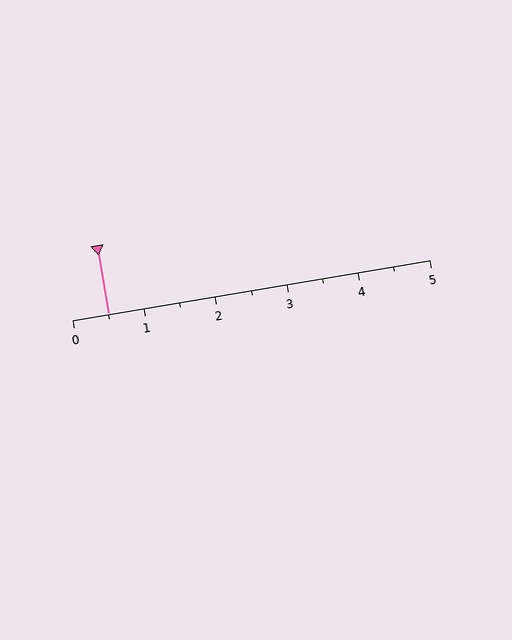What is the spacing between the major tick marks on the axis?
The major ticks are spaced 1 apart.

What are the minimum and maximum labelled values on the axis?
The axis runs from 0 to 5.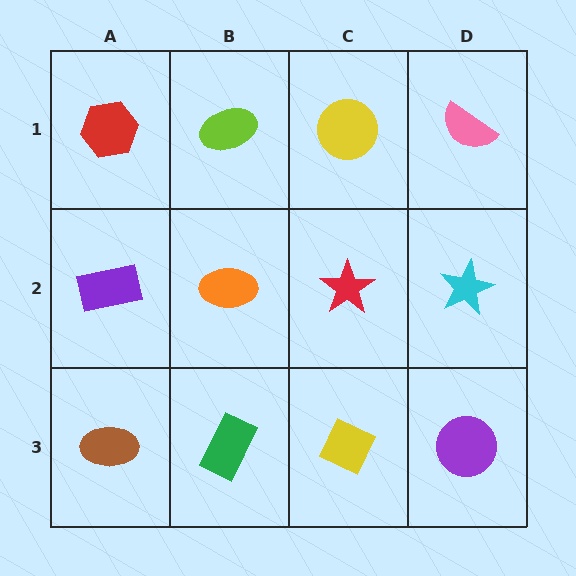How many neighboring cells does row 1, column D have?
2.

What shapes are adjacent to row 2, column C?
A yellow circle (row 1, column C), a yellow diamond (row 3, column C), an orange ellipse (row 2, column B), a cyan star (row 2, column D).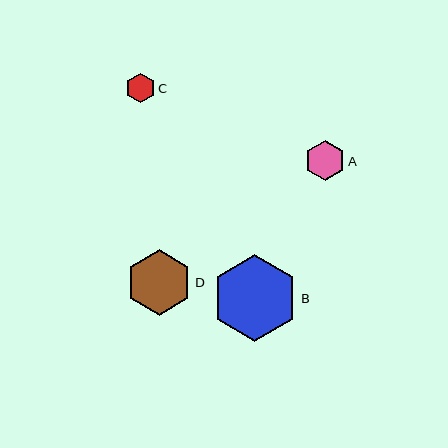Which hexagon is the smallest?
Hexagon C is the smallest with a size of approximately 29 pixels.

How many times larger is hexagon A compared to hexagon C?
Hexagon A is approximately 1.4 times the size of hexagon C.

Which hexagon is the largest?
Hexagon B is the largest with a size of approximately 87 pixels.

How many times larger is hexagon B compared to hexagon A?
Hexagon B is approximately 2.2 times the size of hexagon A.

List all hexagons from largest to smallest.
From largest to smallest: B, D, A, C.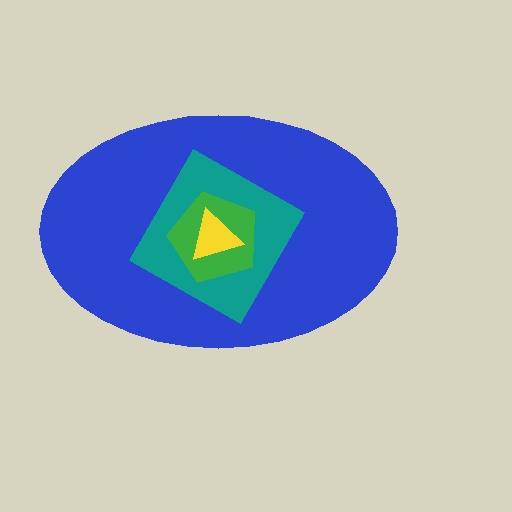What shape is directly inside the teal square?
The green pentagon.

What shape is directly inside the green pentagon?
The yellow triangle.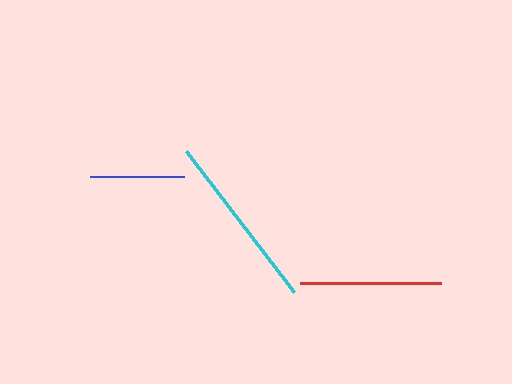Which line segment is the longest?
The cyan line is the longest at approximately 177 pixels.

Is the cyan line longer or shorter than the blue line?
The cyan line is longer than the blue line.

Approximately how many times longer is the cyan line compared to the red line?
The cyan line is approximately 1.3 times the length of the red line.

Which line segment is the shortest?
The blue line is the shortest at approximately 94 pixels.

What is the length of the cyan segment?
The cyan segment is approximately 177 pixels long.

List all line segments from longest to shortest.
From longest to shortest: cyan, red, blue.